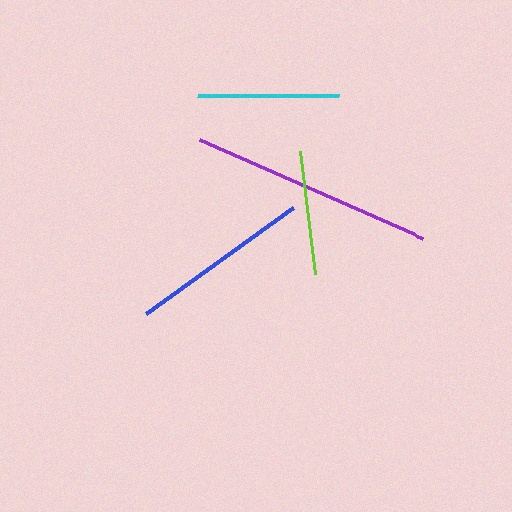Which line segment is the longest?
The purple line is the longest at approximately 243 pixels.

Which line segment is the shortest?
The lime line is the shortest at approximately 124 pixels.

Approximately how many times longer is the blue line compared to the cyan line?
The blue line is approximately 1.3 times the length of the cyan line.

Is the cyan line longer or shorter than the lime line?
The cyan line is longer than the lime line.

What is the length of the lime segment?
The lime segment is approximately 124 pixels long.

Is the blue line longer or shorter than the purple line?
The purple line is longer than the blue line.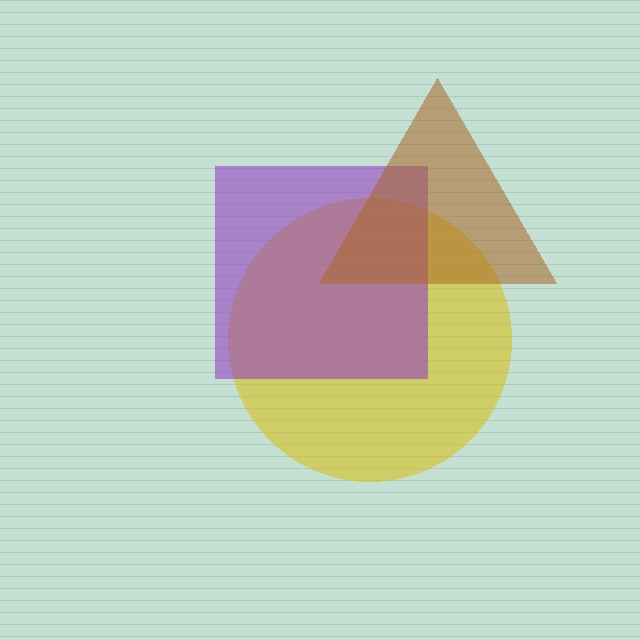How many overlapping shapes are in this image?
There are 3 overlapping shapes in the image.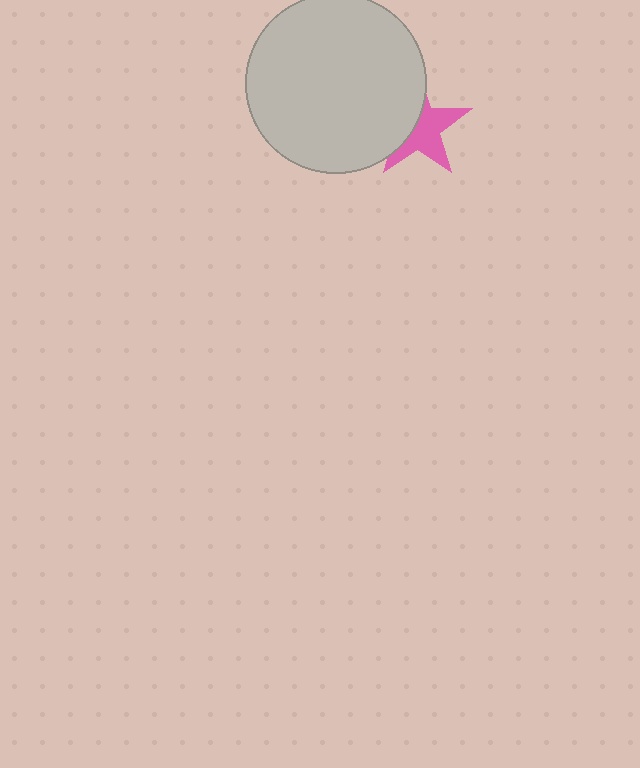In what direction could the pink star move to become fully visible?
The pink star could move right. That would shift it out from behind the light gray circle entirely.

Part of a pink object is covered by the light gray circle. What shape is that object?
It is a star.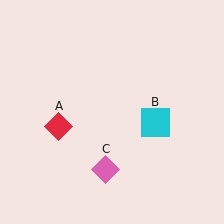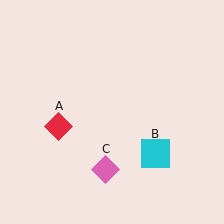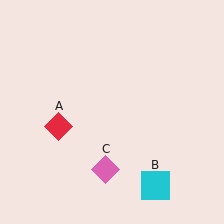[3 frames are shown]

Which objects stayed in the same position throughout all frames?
Red diamond (object A) and pink diamond (object C) remained stationary.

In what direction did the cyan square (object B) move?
The cyan square (object B) moved down.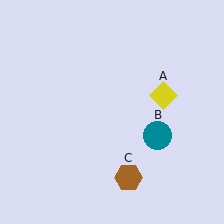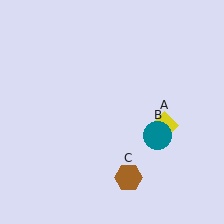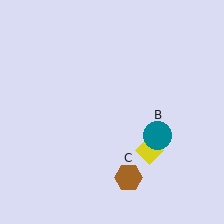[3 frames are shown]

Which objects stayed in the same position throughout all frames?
Teal circle (object B) and brown hexagon (object C) remained stationary.